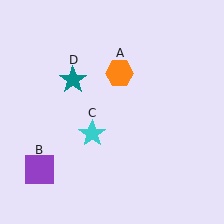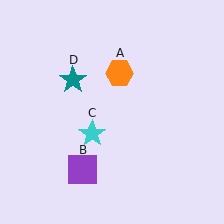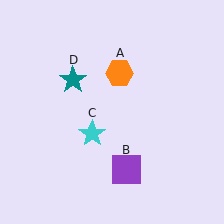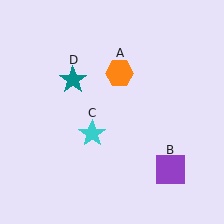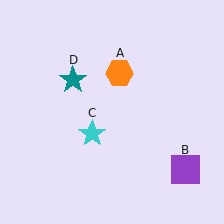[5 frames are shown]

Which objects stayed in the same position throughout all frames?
Orange hexagon (object A) and cyan star (object C) and teal star (object D) remained stationary.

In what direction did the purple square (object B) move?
The purple square (object B) moved right.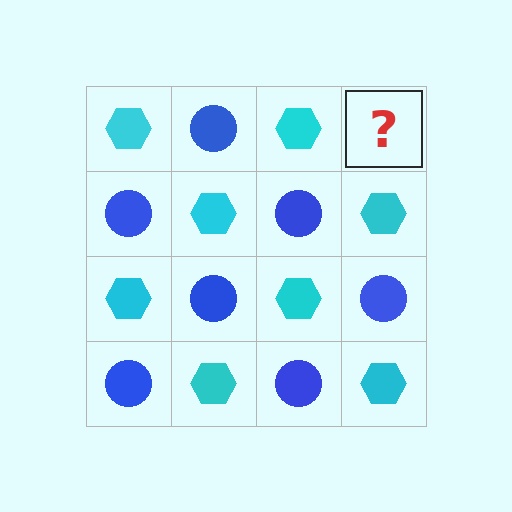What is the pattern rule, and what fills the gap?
The rule is that it alternates cyan hexagon and blue circle in a checkerboard pattern. The gap should be filled with a blue circle.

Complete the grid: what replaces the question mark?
The question mark should be replaced with a blue circle.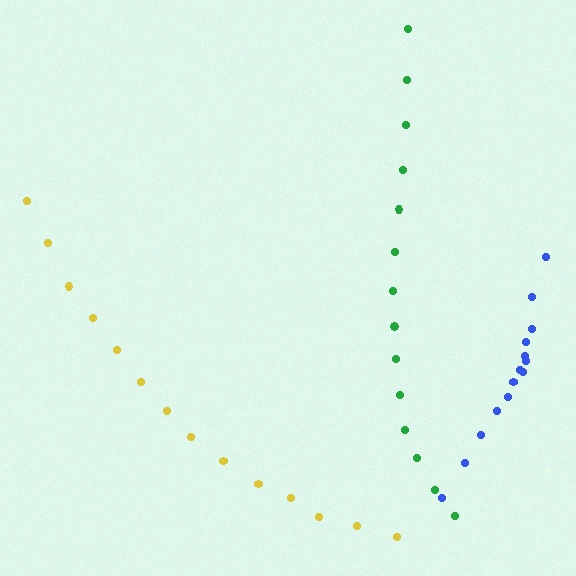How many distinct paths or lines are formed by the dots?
There are 3 distinct paths.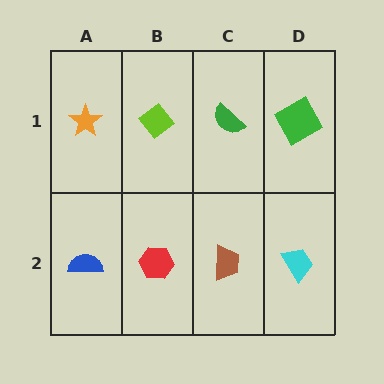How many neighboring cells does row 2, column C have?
3.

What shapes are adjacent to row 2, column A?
An orange star (row 1, column A), a red hexagon (row 2, column B).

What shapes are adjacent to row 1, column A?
A blue semicircle (row 2, column A), a lime diamond (row 1, column B).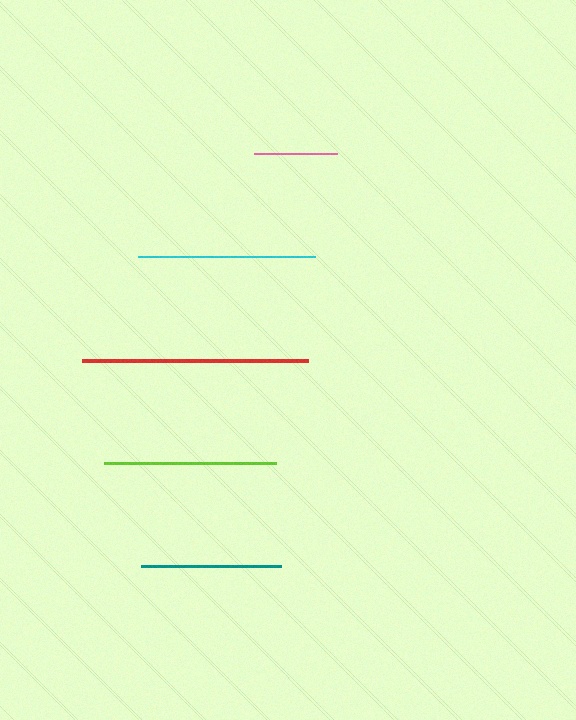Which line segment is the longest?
The red line is the longest at approximately 225 pixels.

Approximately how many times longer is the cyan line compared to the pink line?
The cyan line is approximately 2.2 times the length of the pink line.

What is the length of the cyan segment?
The cyan segment is approximately 177 pixels long.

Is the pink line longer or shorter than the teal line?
The teal line is longer than the pink line.